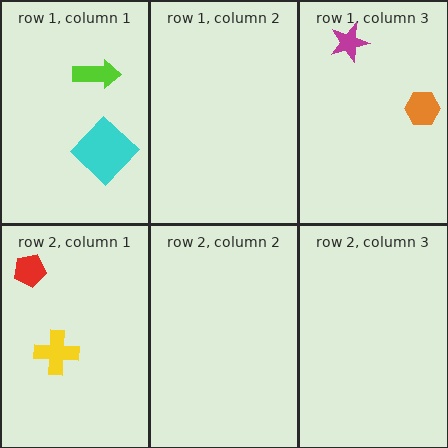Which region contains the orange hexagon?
The row 1, column 3 region.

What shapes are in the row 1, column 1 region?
The lime arrow, the cyan diamond.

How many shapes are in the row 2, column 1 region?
2.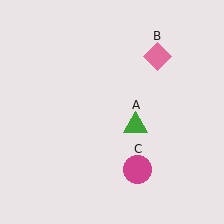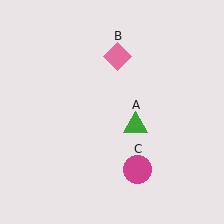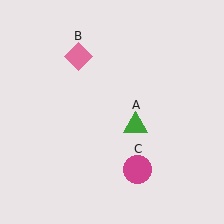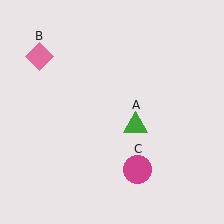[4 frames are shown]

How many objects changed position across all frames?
1 object changed position: pink diamond (object B).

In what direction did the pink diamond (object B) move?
The pink diamond (object B) moved left.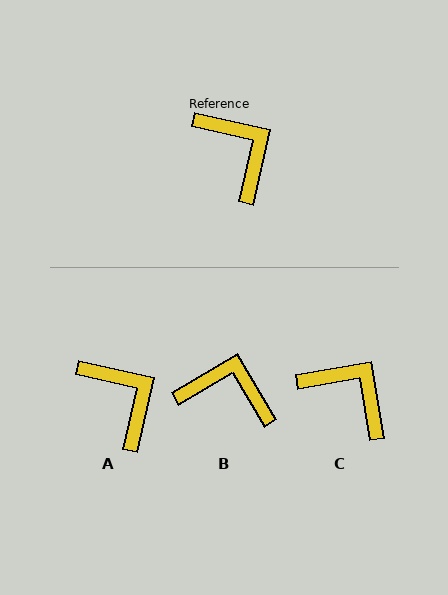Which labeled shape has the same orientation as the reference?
A.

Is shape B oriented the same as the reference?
No, it is off by about 43 degrees.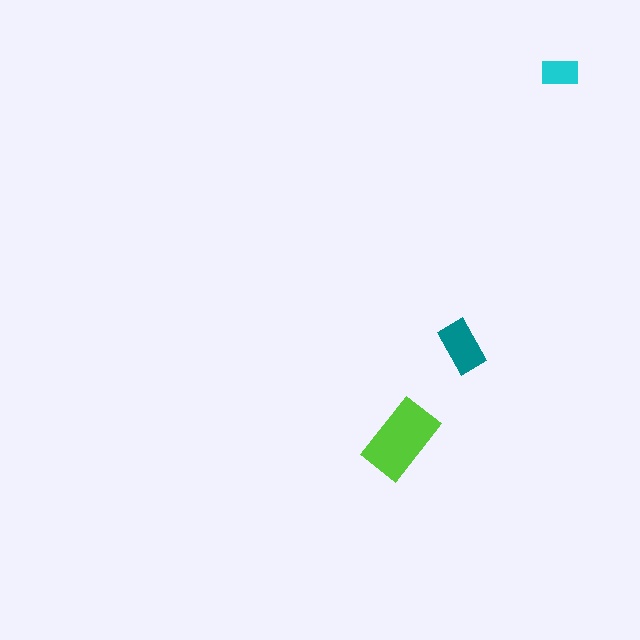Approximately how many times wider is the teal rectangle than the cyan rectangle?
About 1.5 times wider.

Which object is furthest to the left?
The lime rectangle is leftmost.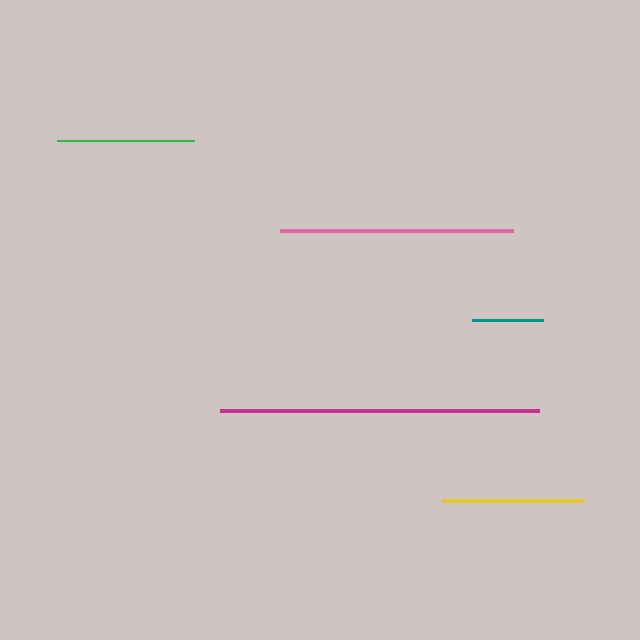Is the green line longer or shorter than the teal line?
The green line is longer than the teal line.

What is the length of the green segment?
The green segment is approximately 136 pixels long.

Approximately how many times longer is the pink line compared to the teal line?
The pink line is approximately 3.3 times the length of the teal line.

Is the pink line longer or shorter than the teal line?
The pink line is longer than the teal line.